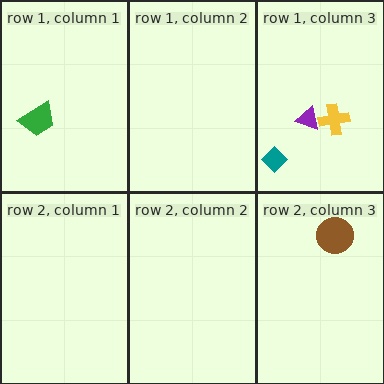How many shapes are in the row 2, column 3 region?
1.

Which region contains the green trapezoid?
The row 1, column 1 region.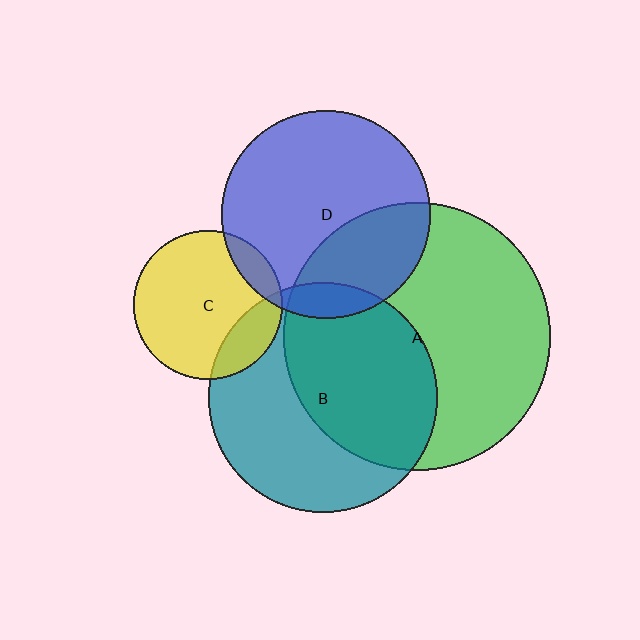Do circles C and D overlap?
Yes.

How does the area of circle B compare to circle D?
Approximately 1.2 times.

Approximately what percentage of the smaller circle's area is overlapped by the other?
Approximately 10%.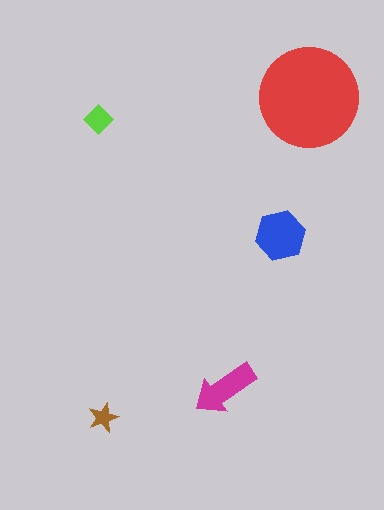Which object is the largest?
The red circle.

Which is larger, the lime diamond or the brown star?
The lime diamond.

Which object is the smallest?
The brown star.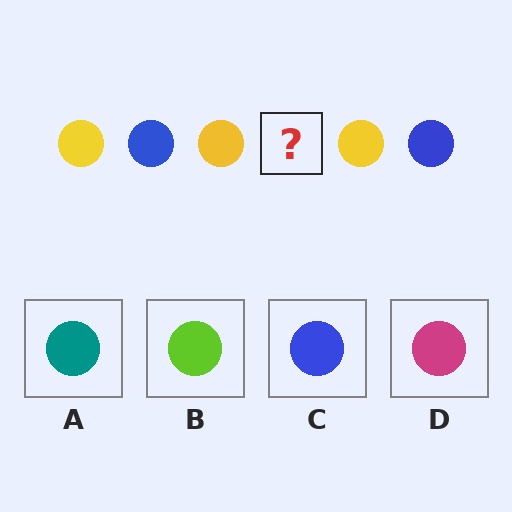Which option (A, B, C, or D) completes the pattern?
C.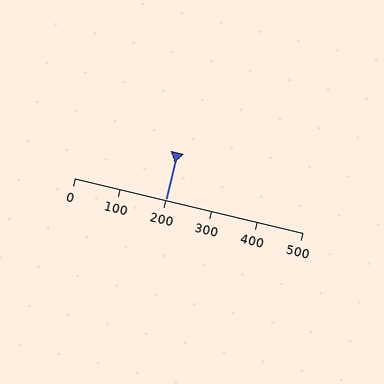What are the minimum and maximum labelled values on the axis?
The axis runs from 0 to 500.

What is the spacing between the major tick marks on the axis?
The major ticks are spaced 100 apart.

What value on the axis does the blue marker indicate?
The marker indicates approximately 200.